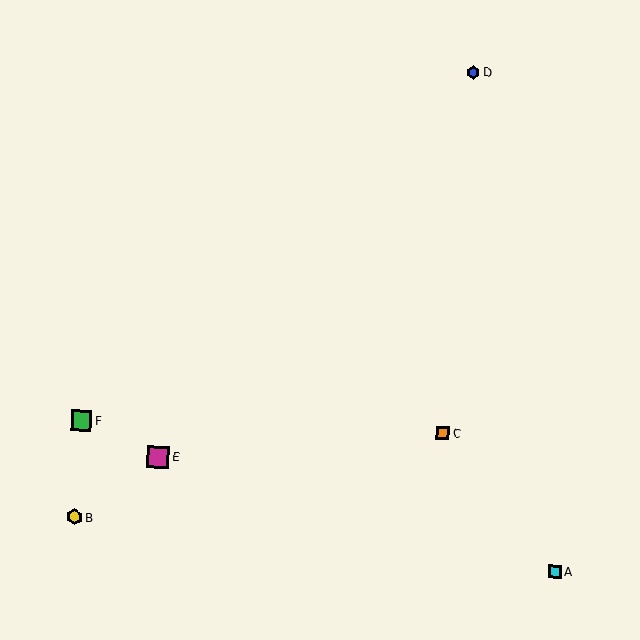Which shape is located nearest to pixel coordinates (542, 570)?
The cyan square (labeled A) at (555, 572) is nearest to that location.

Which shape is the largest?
The magenta square (labeled E) is the largest.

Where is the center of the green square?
The center of the green square is at (81, 420).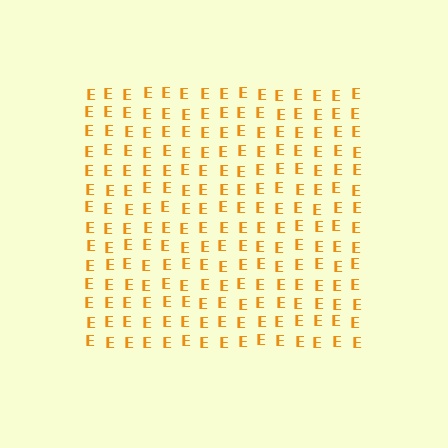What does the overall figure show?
The overall figure shows a square.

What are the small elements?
The small elements are letter E's.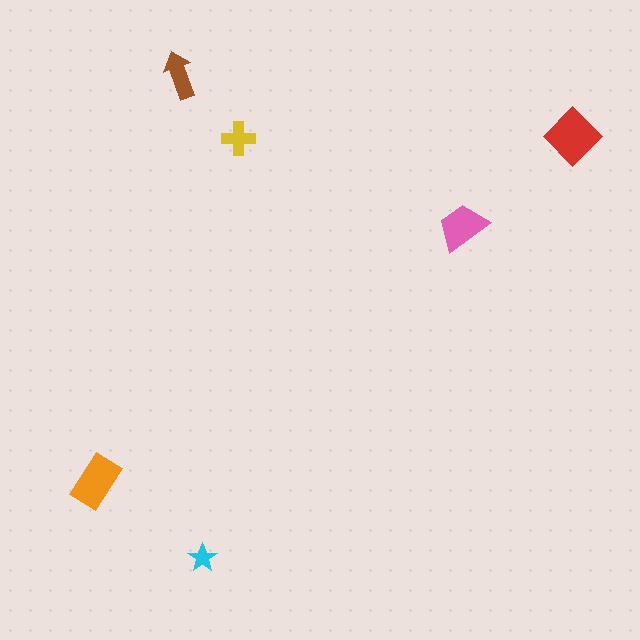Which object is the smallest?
The cyan star.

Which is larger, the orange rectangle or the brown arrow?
The orange rectangle.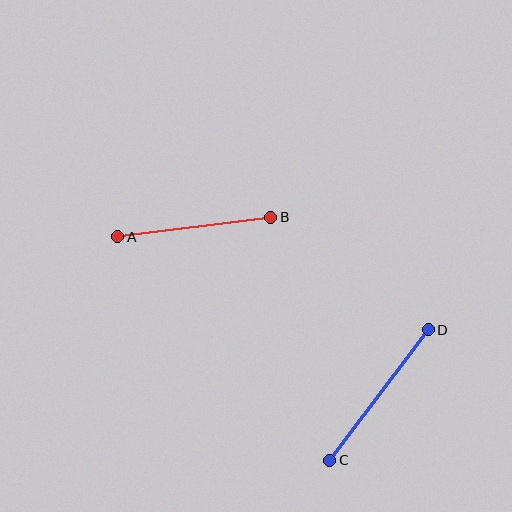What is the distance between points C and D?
The distance is approximately 164 pixels.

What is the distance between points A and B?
The distance is approximately 155 pixels.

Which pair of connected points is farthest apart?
Points C and D are farthest apart.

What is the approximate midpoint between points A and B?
The midpoint is at approximately (194, 227) pixels.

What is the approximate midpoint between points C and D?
The midpoint is at approximately (379, 395) pixels.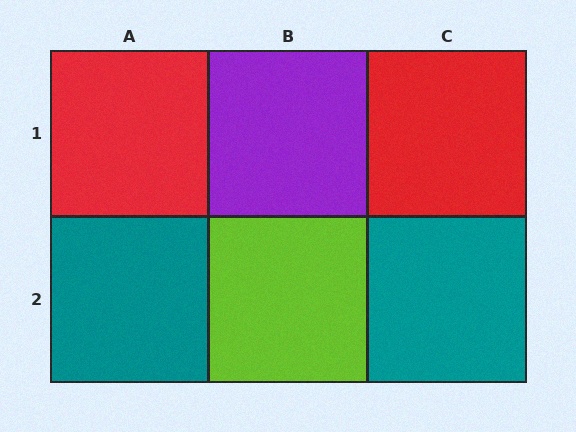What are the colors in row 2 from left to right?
Teal, lime, teal.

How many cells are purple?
1 cell is purple.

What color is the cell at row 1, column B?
Purple.